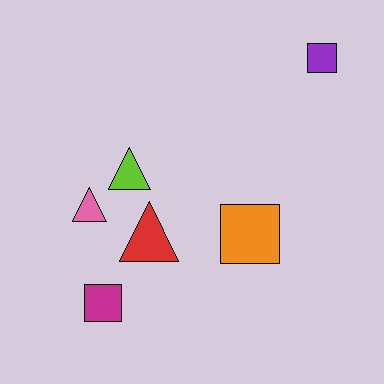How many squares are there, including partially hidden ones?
There are 3 squares.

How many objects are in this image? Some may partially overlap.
There are 6 objects.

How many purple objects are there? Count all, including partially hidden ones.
There is 1 purple object.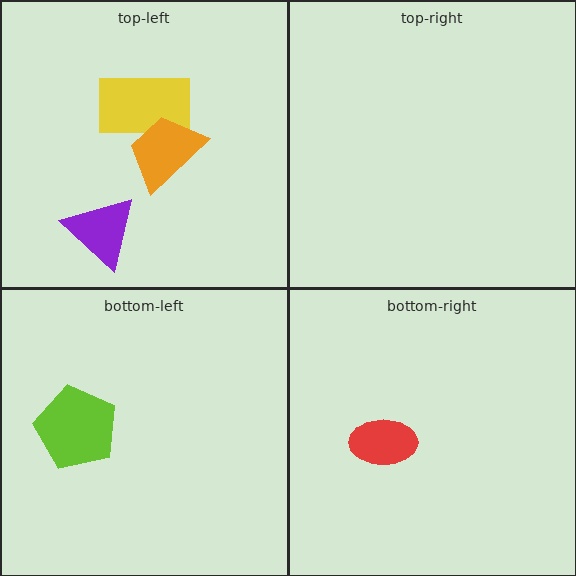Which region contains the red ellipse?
The bottom-right region.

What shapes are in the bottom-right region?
The red ellipse.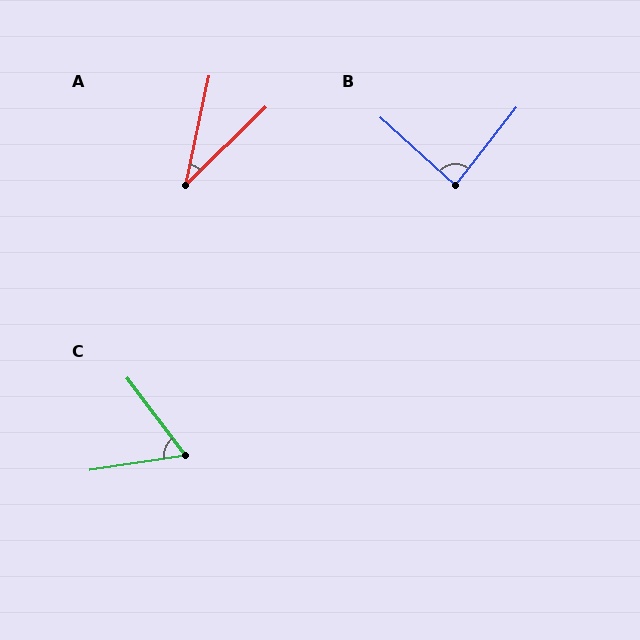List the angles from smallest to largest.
A (34°), C (62°), B (86°).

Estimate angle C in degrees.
Approximately 62 degrees.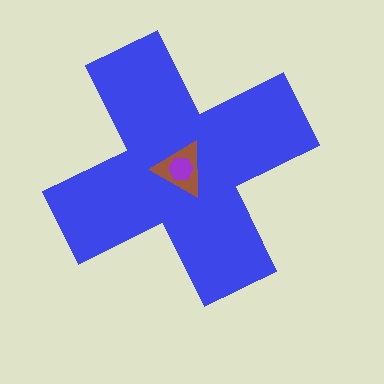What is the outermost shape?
The blue cross.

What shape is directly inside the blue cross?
The brown triangle.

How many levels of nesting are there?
3.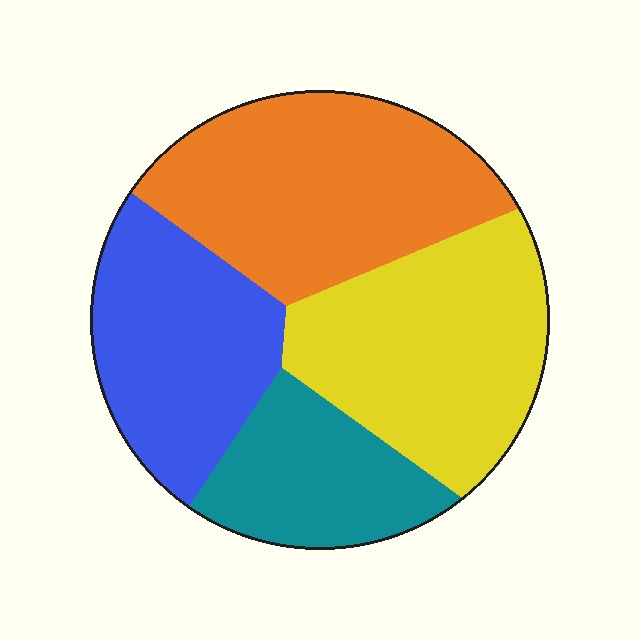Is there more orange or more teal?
Orange.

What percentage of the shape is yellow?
Yellow covers about 30% of the shape.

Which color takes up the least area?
Teal, at roughly 15%.